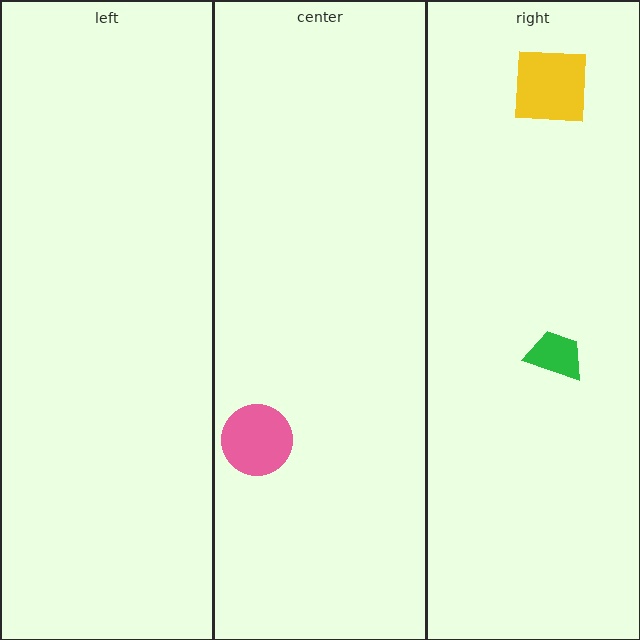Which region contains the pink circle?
The center region.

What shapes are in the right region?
The yellow square, the green trapezoid.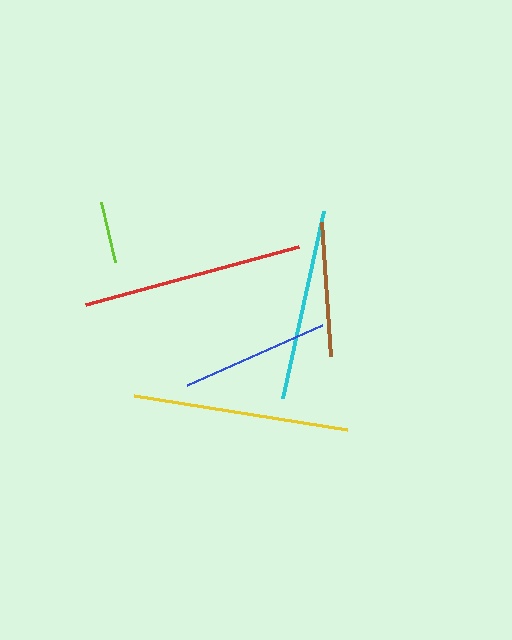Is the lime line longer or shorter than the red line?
The red line is longer than the lime line.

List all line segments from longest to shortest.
From longest to shortest: red, yellow, cyan, blue, brown, lime.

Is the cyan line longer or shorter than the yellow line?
The yellow line is longer than the cyan line.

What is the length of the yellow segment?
The yellow segment is approximately 215 pixels long.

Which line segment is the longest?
The red line is the longest at approximately 221 pixels.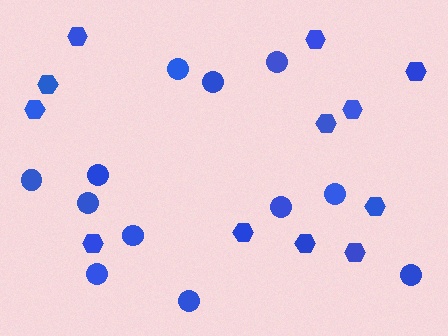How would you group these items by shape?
There are 2 groups: one group of hexagons (12) and one group of circles (12).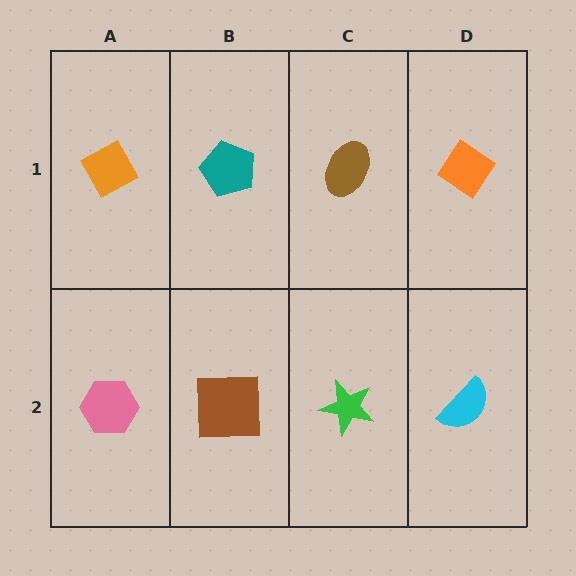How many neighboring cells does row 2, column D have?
2.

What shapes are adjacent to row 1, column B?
A brown square (row 2, column B), an orange diamond (row 1, column A), a brown ellipse (row 1, column C).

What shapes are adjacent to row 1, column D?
A cyan semicircle (row 2, column D), a brown ellipse (row 1, column C).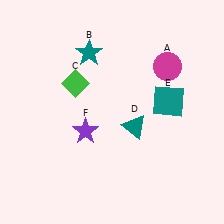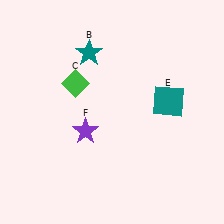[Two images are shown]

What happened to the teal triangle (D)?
The teal triangle (D) was removed in Image 2. It was in the bottom-right area of Image 1.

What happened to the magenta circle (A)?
The magenta circle (A) was removed in Image 2. It was in the top-right area of Image 1.